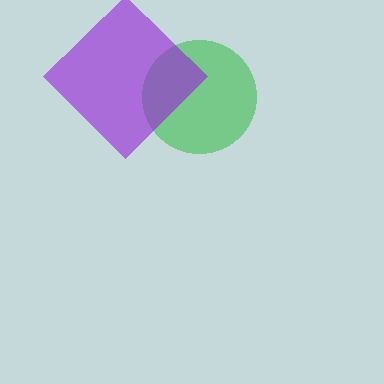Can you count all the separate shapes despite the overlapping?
Yes, there are 2 separate shapes.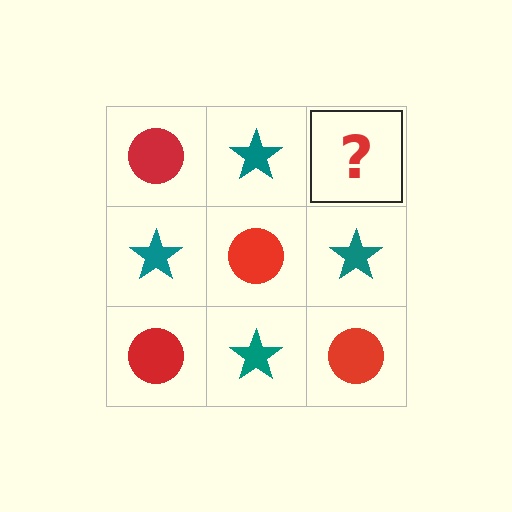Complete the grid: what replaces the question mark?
The question mark should be replaced with a red circle.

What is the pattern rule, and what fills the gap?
The rule is that it alternates red circle and teal star in a checkerboard pattern. The gap should be filled with a red circle.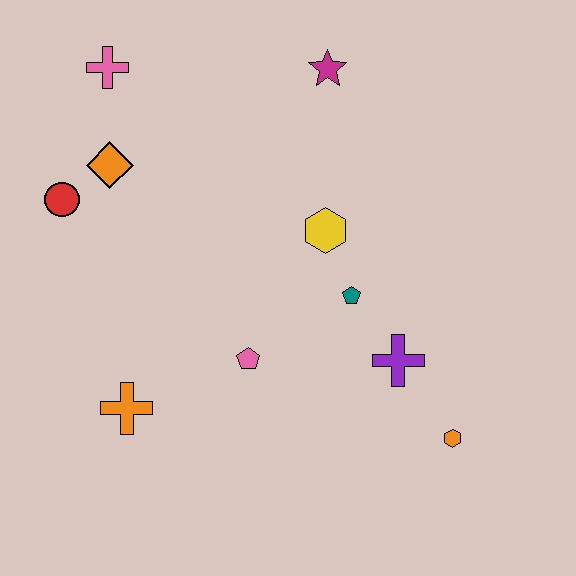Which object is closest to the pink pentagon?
The teal pentagon is closest to the pink pentagon.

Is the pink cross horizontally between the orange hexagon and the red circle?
Yes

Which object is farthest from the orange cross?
The magenta star is farthest from the orange cross.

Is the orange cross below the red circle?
Yes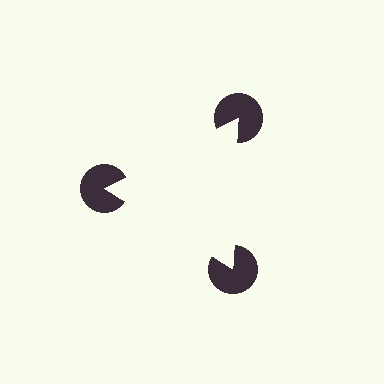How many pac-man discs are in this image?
There are 3 — one at each vertex of the illusory triangle.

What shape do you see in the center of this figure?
An illusory triangle — its edges are inferred from the aligned wedge cuts in the pac-man discs, not physically drawn.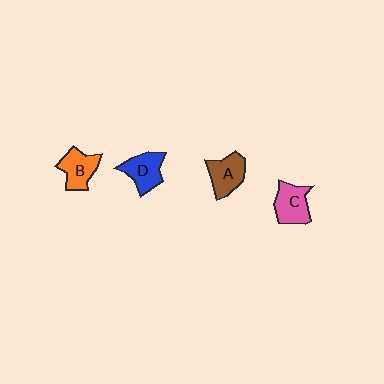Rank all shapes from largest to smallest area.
From largest to smallest: C (pink), D (blue), A (brown), B (orange).